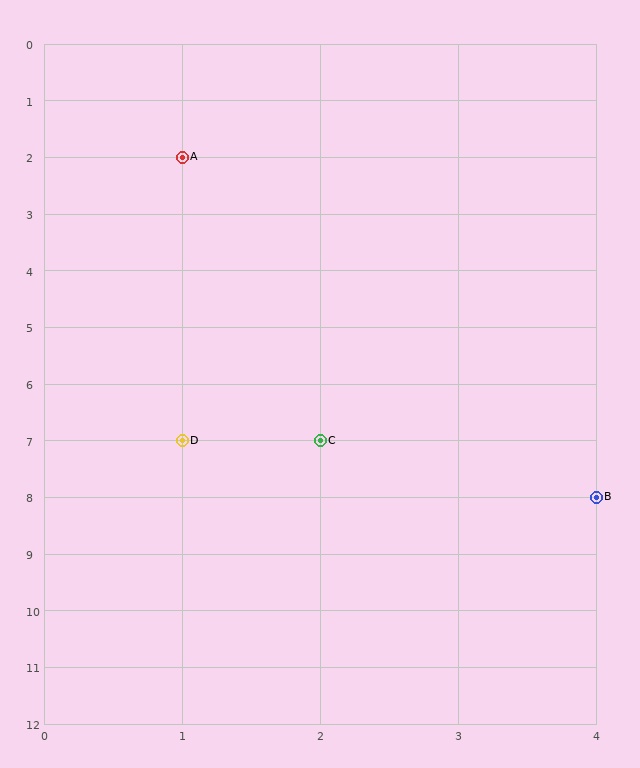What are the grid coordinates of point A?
Point A is at grid coordinates (1, 2).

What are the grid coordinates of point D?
Point D is at grid coordinates (1, 7).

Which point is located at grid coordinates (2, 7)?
Point C is at (2, 7).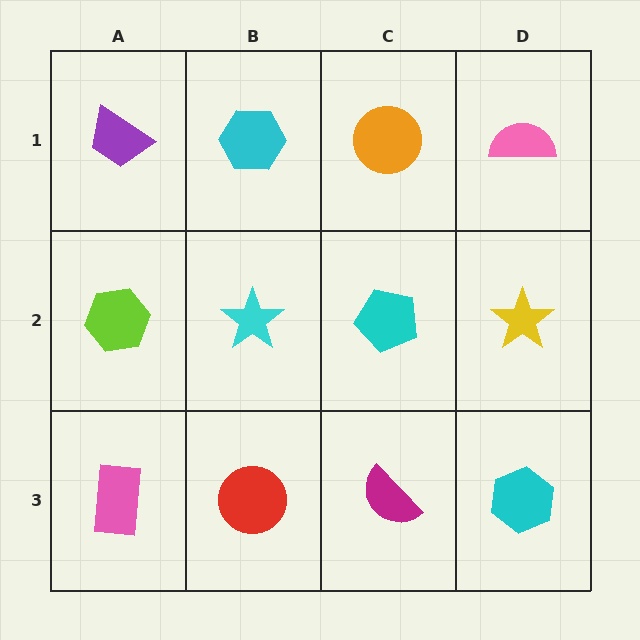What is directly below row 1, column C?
A cyan pentagon.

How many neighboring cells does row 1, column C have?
3.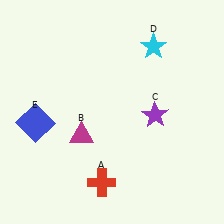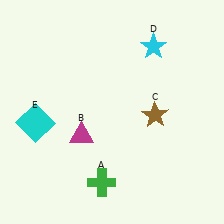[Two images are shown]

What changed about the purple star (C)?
In Image 1, C is purple. In Image 2, it changed to brown.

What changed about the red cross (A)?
In Image 1, A is red. In Image 2, it changed to green.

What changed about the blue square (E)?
In Image 1, E is blue. In Image 2, it changed to cyan.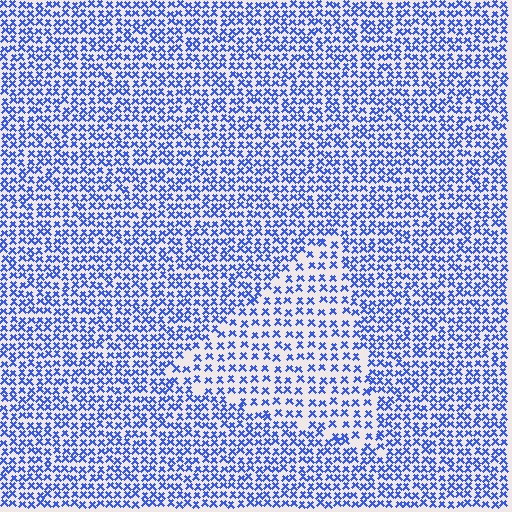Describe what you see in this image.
The image contains small blue elements arranged at two different densities. A triangle-shaped region is visible where the elements are less densely packed than the surrounding area.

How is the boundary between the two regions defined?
The boundary is defined by a change in element density (approximately 1.7x ratio). All elements are the same color, size, and shape.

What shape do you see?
I see a triangle.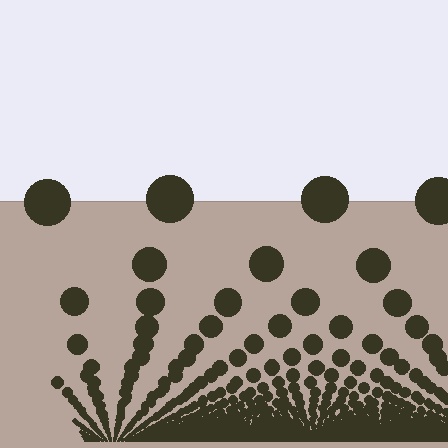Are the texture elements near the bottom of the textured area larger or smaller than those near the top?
Smaller. The gradient is inverted — elements near the bottom are smaller and denser.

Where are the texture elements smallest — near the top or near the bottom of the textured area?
Near the bottom.